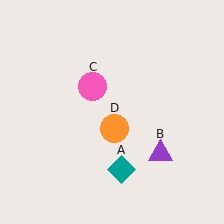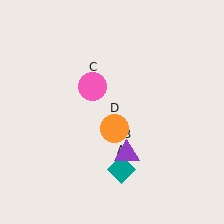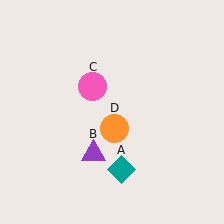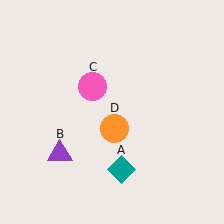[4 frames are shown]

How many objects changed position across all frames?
1 object changed position: purple triangle (object B).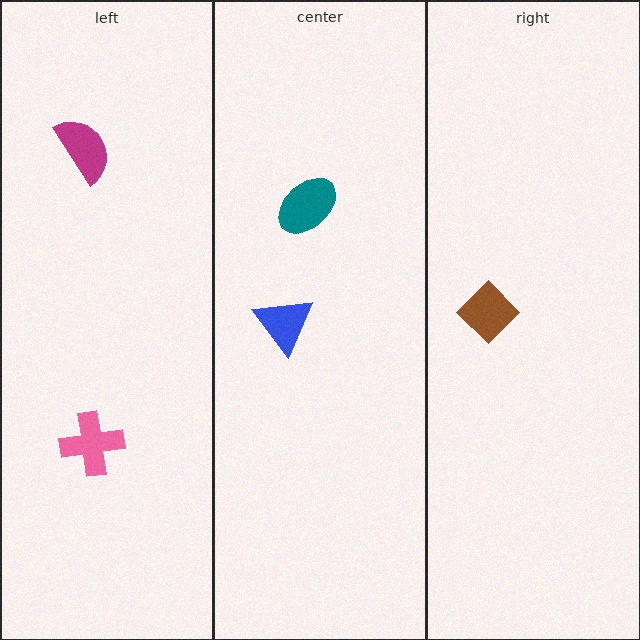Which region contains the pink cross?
The left region.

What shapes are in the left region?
The magenta semicircle, the pink cross.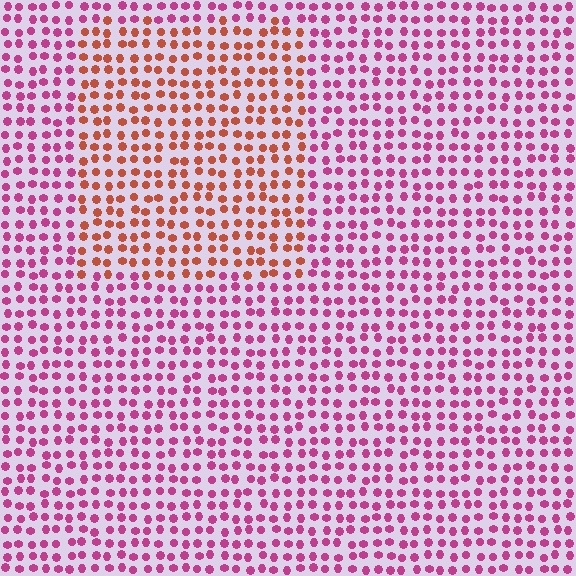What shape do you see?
I see a rectangle.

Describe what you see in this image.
The image is filled with small magenta elements in a uniform arrangement. A rectangle-shaped region is visible where the elements are tinted to a slightly different hue, forming a subtle color boundary.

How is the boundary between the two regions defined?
The boundary is defined purely by a slight shift in hue (about 46 degrees). Spacing, size, and orientation are identical on both sides.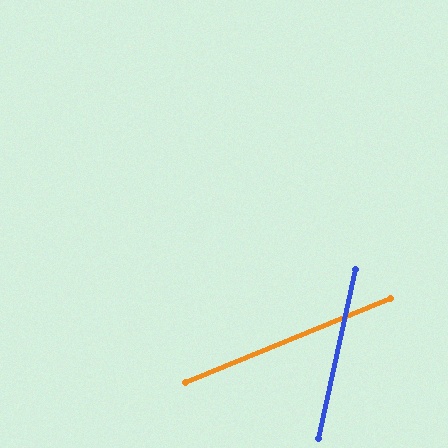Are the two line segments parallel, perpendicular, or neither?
Neither parallel nor perpendicular — they differ by about 55°.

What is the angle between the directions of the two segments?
Approximately 55 degrees.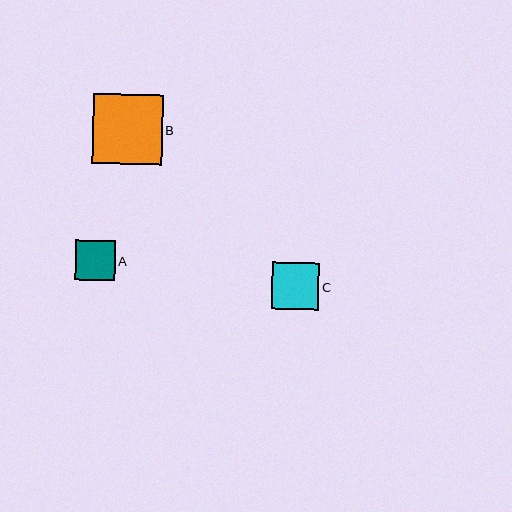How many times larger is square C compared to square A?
Square C is approximately 1.2 times the size of square A.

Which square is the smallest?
Square A is the smallest with a size of approximately 39 pixels.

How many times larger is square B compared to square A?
Square B is approximately 1.8 times the size of square A.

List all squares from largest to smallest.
From largest to smallest: B, C, A.